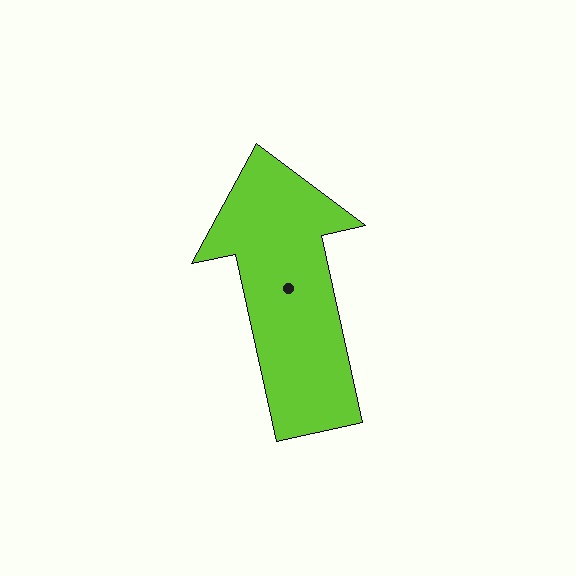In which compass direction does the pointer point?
North.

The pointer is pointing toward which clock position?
Roughly 12 o'clock.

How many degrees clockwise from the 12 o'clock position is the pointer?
Approximately 348 degrees.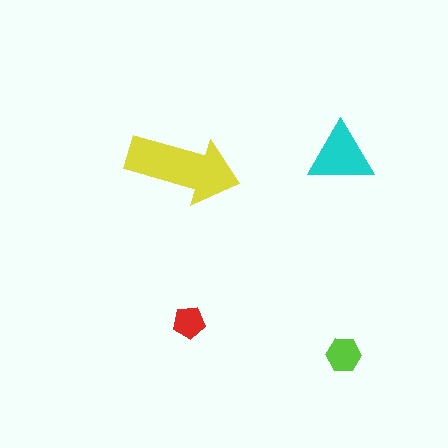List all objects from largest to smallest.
The yellow arrow, the cyan triangle, the lime hexagon, the red pentagon.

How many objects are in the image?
There are 4 objects in the image.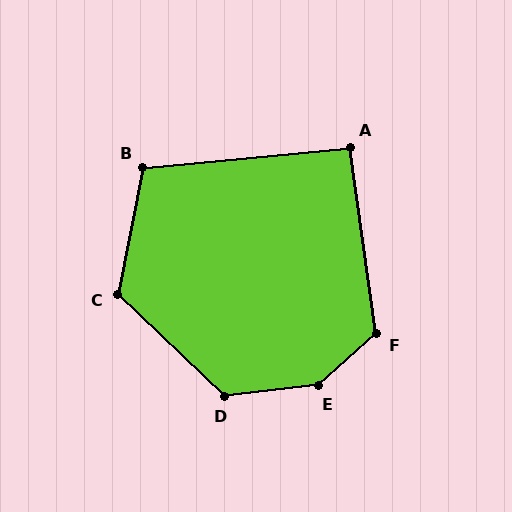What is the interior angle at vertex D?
Approximately 130 degrees (obtuse).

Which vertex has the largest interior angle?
E, at approximately 145 degrees.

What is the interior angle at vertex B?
Approximately 107 degrees (obtuse).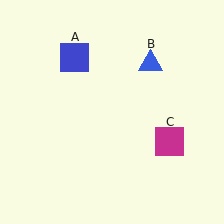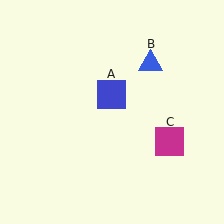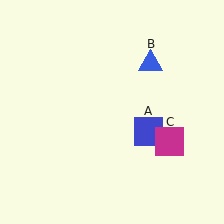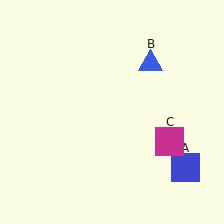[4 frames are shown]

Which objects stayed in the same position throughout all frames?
Blue triangle (object B) and magenta square (object C) remained stationary.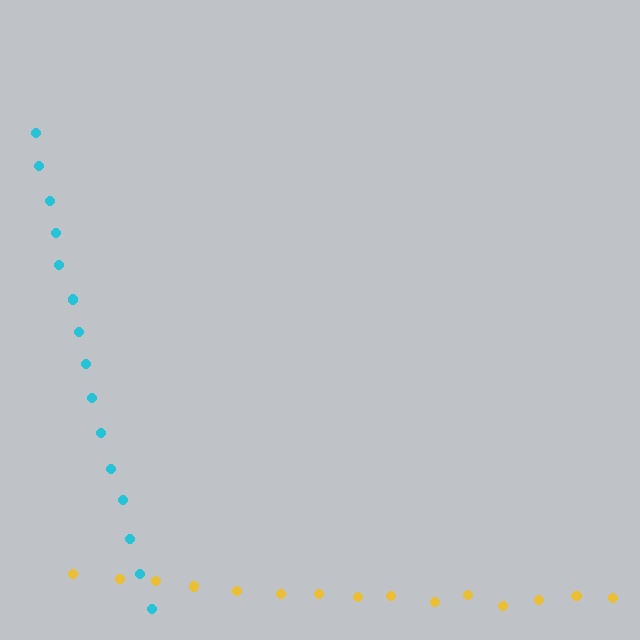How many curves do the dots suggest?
There are 2 distinct paths.